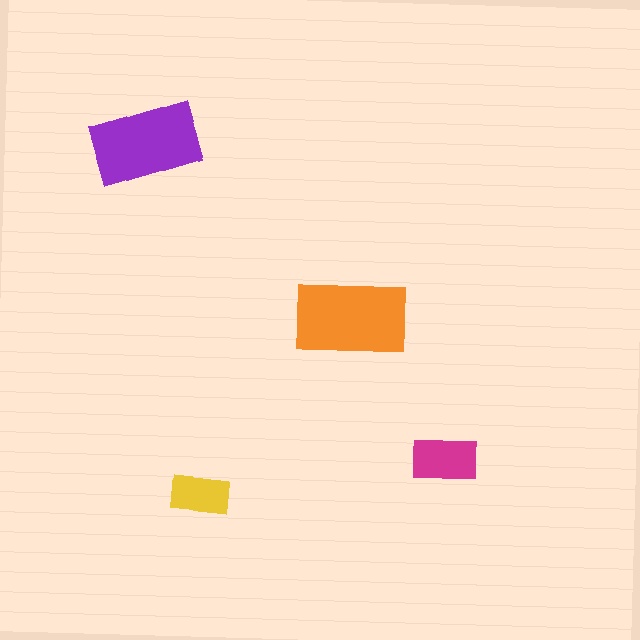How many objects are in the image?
There are 4 objects in the image.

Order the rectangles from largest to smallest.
the orange one, the purple one, the magenta one, the yellow one.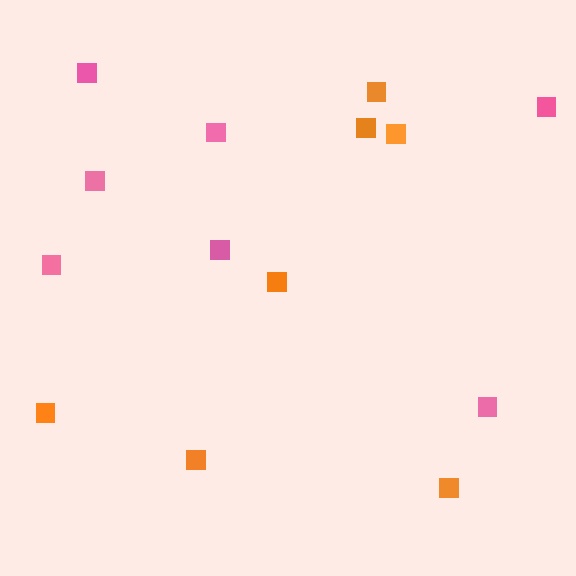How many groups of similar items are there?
There are 2 groups: one group of pink squares (7) and one group of orange squares (7).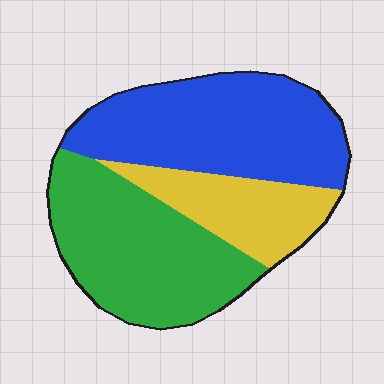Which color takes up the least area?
Yellow, at roughly 20%.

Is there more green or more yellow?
Green.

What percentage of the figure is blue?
Blue covers around 40% of the figure.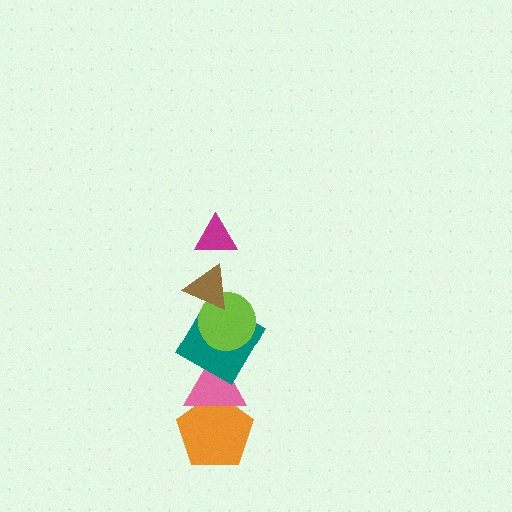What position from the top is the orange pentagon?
The orange pentagon is 6th from the top.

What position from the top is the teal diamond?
The teal diamond is 4th from the top.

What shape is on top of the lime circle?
The brown triangle is on top of the lime circle.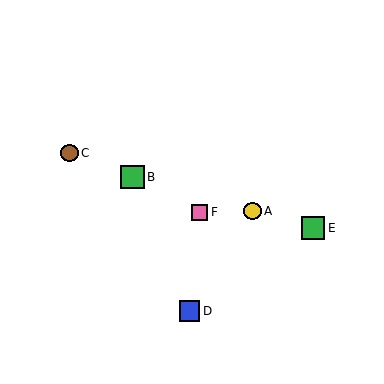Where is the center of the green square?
The center of the green square is at (313, 228).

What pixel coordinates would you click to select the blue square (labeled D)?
Click at (190, 311) to select the blue square D.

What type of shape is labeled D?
Shape D is a blue square.